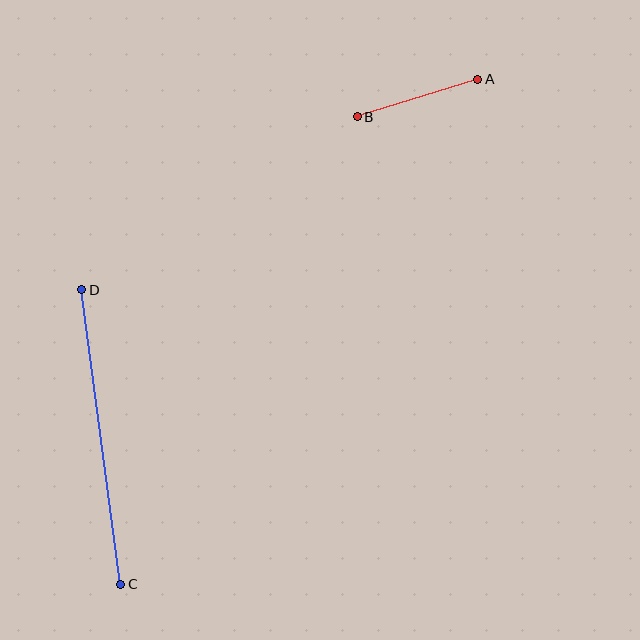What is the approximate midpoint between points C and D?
The midpoint is at approximately (101, 437) pixels.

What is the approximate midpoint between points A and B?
The midpoint is at approximately (417, 98) pixels.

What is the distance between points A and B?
The distance is approximately 126 pixels.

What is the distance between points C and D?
The distance is approximately 297 pixels.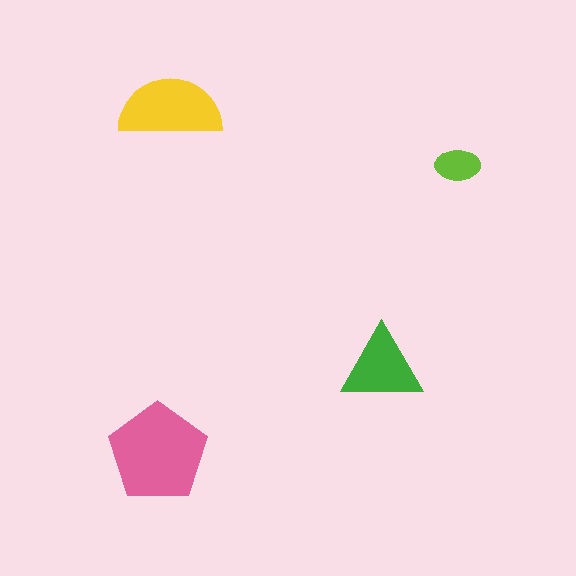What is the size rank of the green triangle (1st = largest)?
3rd.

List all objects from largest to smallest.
The pink pentagon, the yellow semicircle, the green triangle, the lime ellipse.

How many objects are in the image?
There are 4 objects in the image.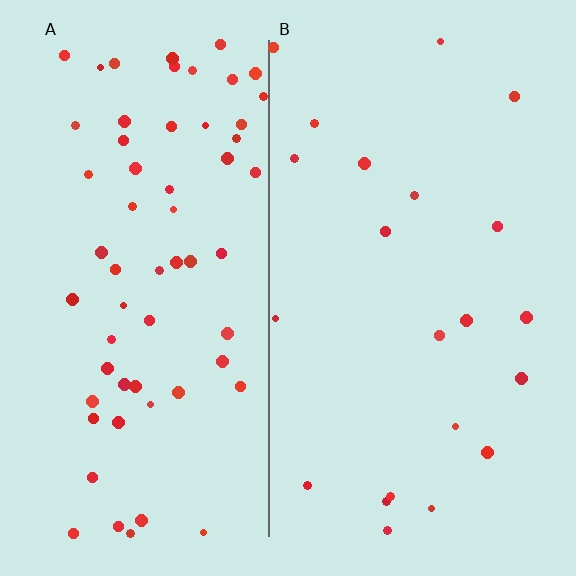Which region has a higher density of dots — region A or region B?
A (the left).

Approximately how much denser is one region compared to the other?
Approximately 2.8× — region A over region B.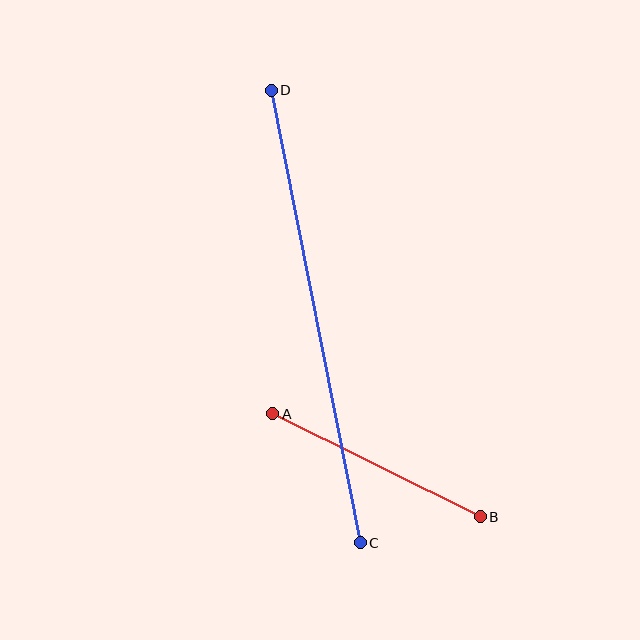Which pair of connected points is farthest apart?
Points C and D are farthest apart.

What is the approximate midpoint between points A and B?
The midpoint is at approximately (377, 465) pixels.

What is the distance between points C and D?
The distance is approximately 461 pixels.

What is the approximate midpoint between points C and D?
The midpoint is at approximately (316, 316) pixels.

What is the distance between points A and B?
The distance is approximately 232 pixels.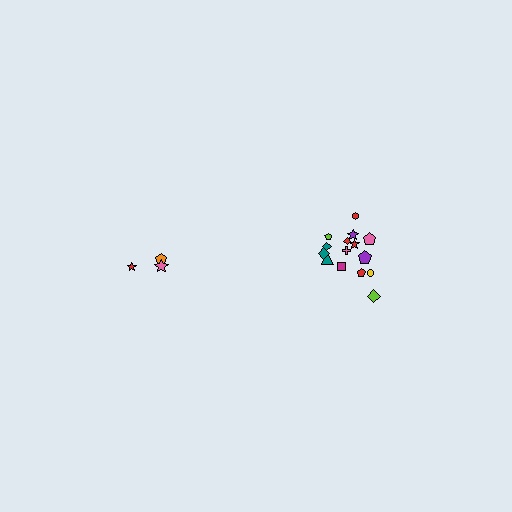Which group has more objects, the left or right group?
The right group.